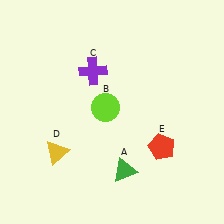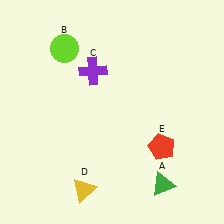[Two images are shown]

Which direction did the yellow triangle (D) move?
The yellow triangle (D) moved down.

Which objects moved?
The objects that moved are: the green triangle (A), the lime circle (B), the yellow triangle (D).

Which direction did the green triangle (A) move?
The green triangle (A) moved right.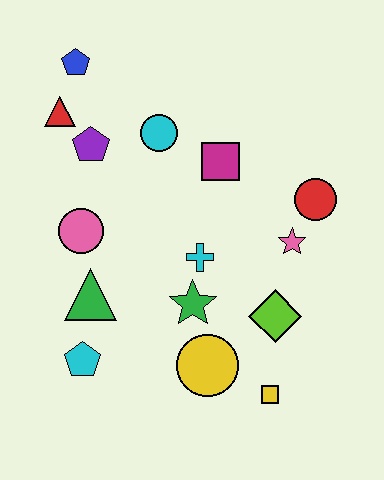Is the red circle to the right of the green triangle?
Yes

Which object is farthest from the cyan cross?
The blue pentagon is farthest from the cyan cross.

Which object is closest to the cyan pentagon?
The green triangle is closest to the cyan pentagon.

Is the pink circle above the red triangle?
No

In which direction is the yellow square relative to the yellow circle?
The yellow square is to the right of the yellow circle.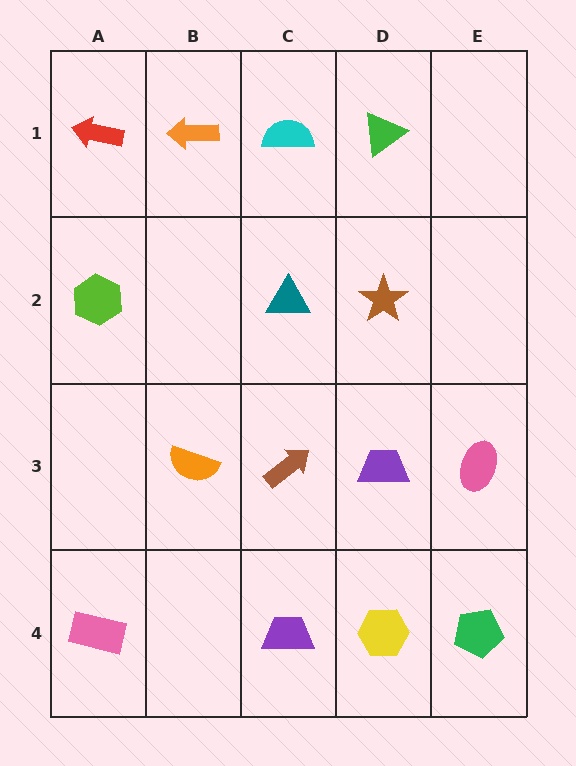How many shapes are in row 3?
4 shapes.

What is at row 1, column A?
A red arrow.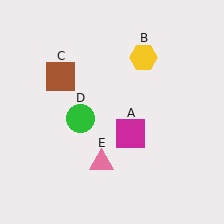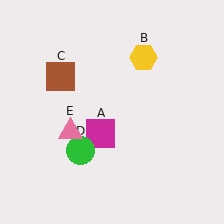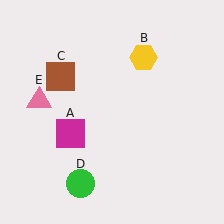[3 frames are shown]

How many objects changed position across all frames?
3 objects changed position: magenta square (object A), green circle (object D), pink triangle (object E).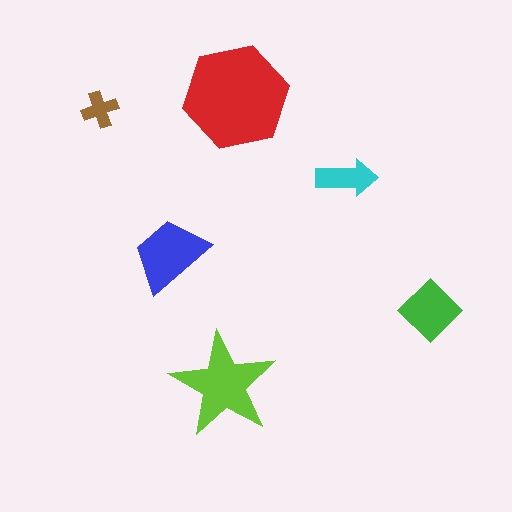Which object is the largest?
The red hexagon.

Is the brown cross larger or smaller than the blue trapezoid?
Smaller.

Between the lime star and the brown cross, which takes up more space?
The lime star.